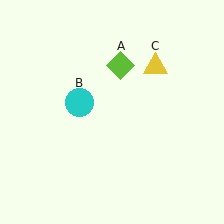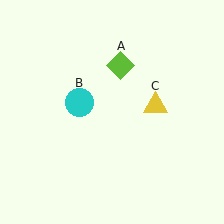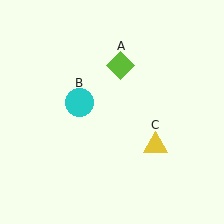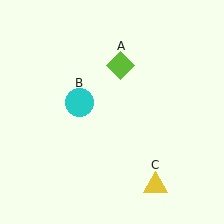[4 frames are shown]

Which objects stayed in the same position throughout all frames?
Lime diamond (object A) and cyan circle (object B) remained stationary.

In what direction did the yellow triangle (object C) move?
The yellow triangle (object C) moved down.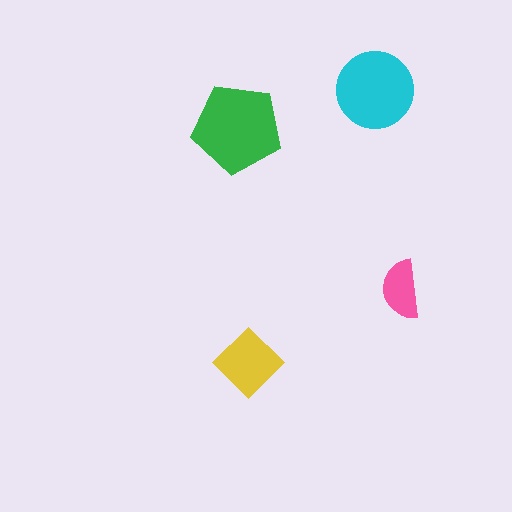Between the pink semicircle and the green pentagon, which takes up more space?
The green pentagon.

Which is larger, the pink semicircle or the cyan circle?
The cyan circle.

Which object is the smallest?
The pink semicircle.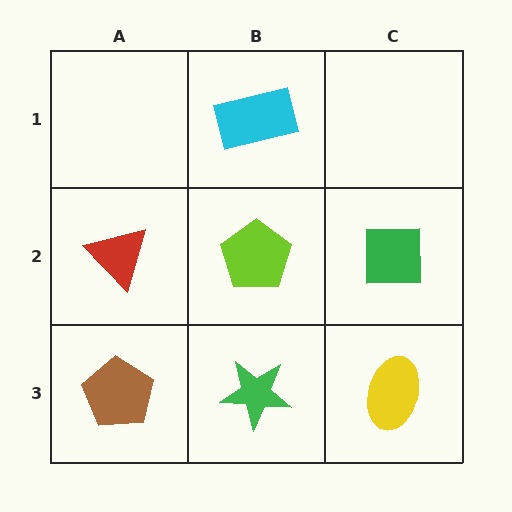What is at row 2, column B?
A lime pentagon.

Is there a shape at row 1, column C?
No, that cell is empty.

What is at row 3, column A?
A brown pentagon.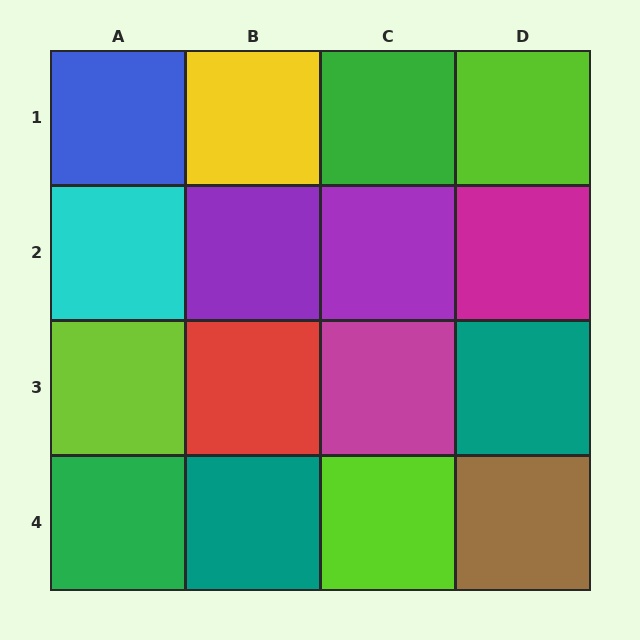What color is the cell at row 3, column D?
Teal.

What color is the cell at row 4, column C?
Lime.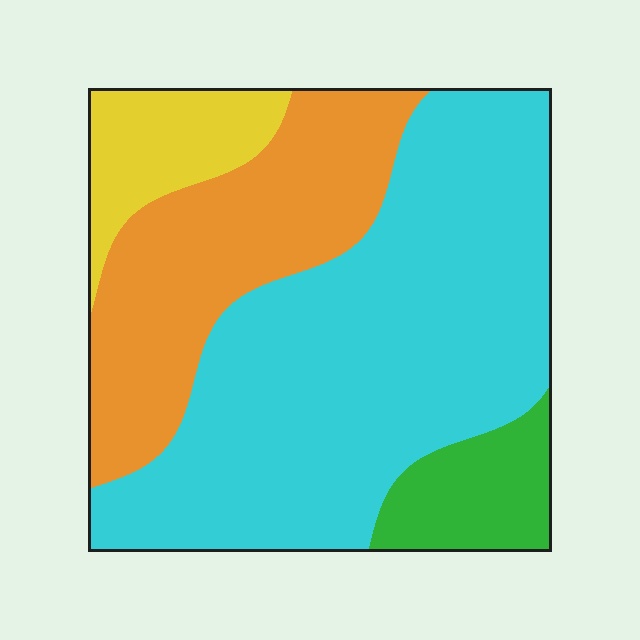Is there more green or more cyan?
Cyan.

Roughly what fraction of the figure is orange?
Orange covers about 25% of the figure.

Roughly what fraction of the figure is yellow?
Yellow covers roughly 10% of the figure.